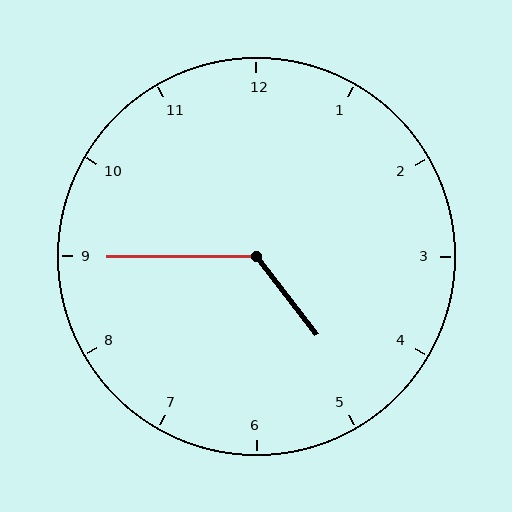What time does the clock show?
4:45.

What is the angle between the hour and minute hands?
Approximately 128 degrees.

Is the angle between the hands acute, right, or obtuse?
It is obtuse.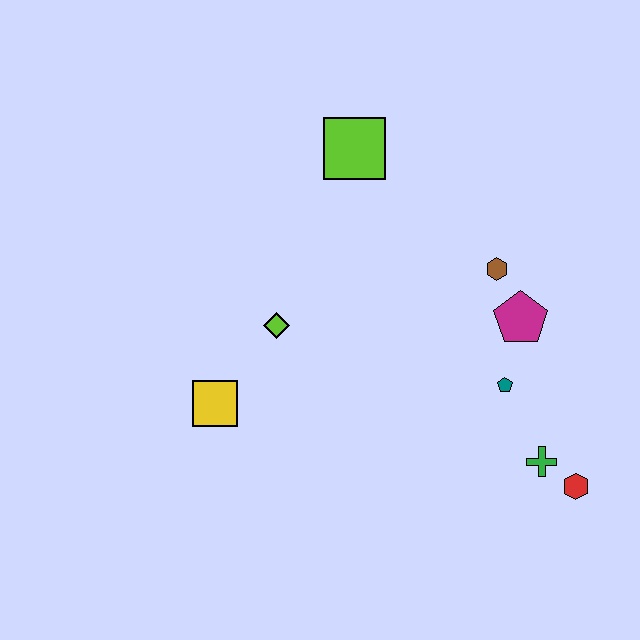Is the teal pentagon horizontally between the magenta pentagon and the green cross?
No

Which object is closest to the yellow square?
The lime diamond is closest to the yellow square.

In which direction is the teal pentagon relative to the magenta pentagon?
The teal pentagon is below the magenta pentagon.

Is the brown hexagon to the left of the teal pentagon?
Yes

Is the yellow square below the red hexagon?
No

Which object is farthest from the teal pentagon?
The yellow square is farthest from the teal pentagon.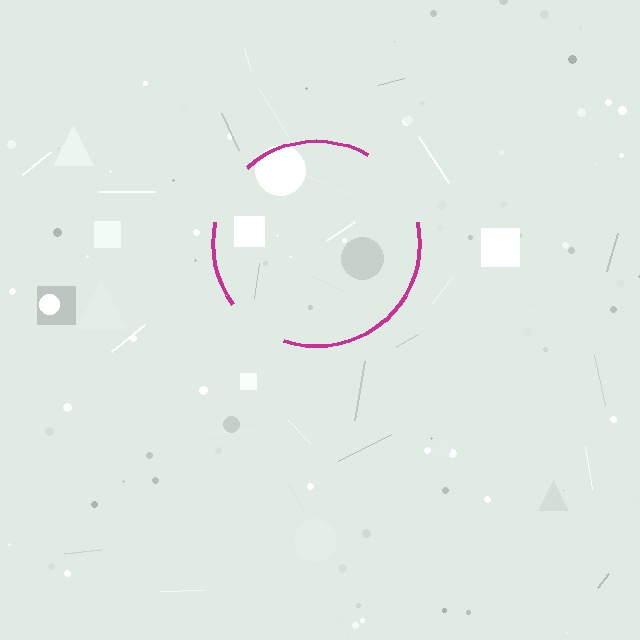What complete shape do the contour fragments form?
The contour fragments form a circle.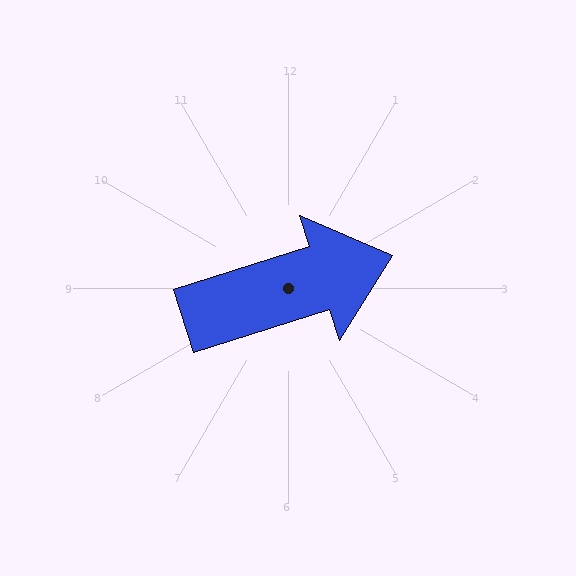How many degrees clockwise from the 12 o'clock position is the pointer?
Approximately 73 degrees.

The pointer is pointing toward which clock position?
Roughly 2 o'clock.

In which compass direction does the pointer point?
East.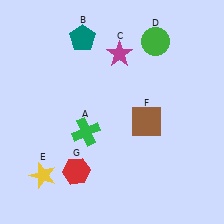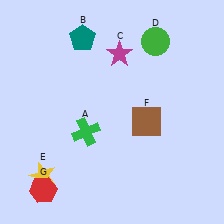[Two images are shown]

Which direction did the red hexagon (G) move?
The red hexagon (G) moved left.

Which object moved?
The red hexagon (G) moved left.